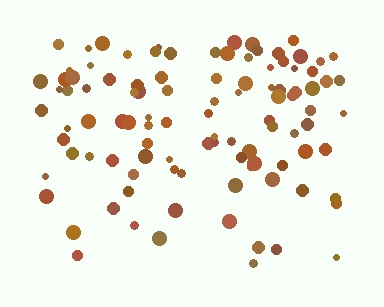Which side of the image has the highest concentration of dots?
The top.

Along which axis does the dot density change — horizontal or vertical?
Vertical.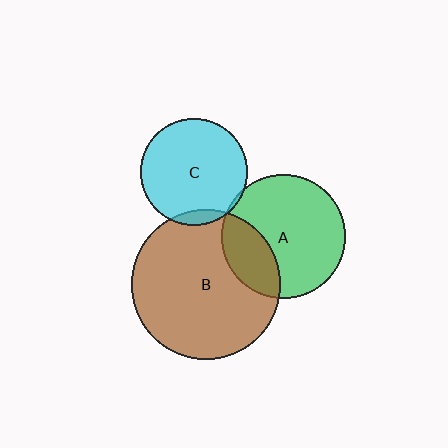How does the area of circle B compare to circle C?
Approximately 1.9 times.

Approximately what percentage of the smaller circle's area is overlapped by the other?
Approximately 25%.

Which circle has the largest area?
Circle B (brown).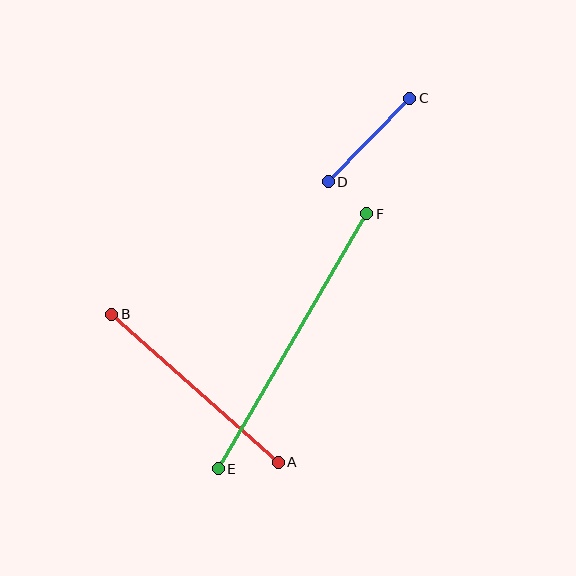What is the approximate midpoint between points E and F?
The midpoint is at approximately (292, 341) pixels.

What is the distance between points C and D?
The distance is approximately 117 pixels.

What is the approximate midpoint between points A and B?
The midpoint is at approximately (195, 388) pixels.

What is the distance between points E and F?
The distance is approximately 295 pixels.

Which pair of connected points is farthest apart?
Points E and F are farthest apart.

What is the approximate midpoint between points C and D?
The midpoint is at approximately (369, 140) pixels.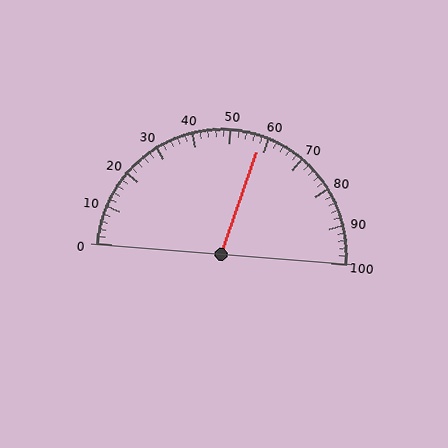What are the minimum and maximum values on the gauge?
The gauge ranges from 0 to 100.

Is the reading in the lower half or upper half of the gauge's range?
The reading is in the upper half of the range (0 to 100).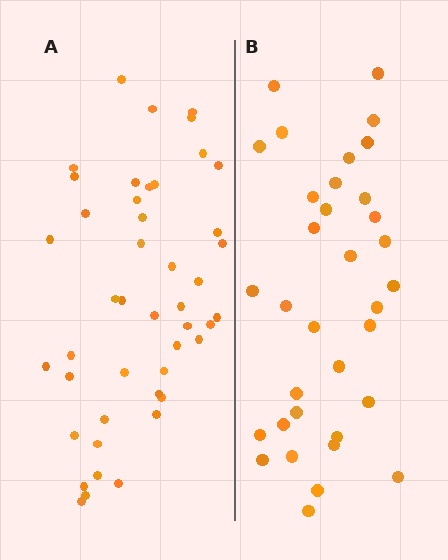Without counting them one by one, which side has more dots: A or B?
Region A (the left region) has more dots.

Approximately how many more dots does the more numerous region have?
Region A has roughly 12 or so more dots than region B.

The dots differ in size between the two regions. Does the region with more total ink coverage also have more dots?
No. Region B has more total ink coverage because its dots are larger, but region A actually contains more individual dots. Total area can be misleading — the number of items is what matters here.